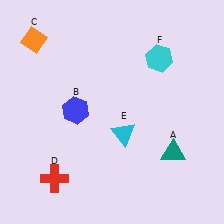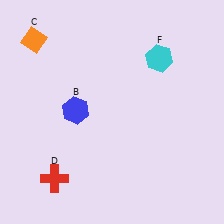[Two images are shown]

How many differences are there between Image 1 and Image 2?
There are 2 differences between the two images.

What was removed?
The cyan triangle (E), the teal triangle (A) were removed in Image 2.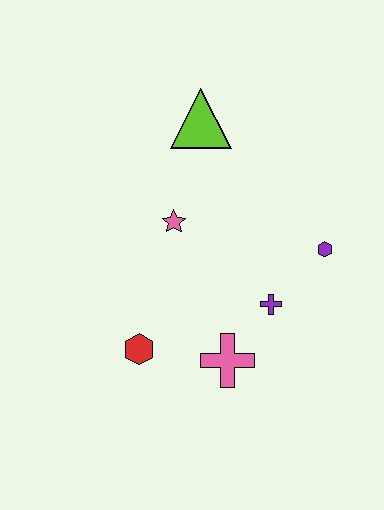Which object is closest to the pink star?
The lime triangle is closest to the pink star.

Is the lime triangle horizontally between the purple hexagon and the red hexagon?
Yes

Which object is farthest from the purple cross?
The lime triangle is farthest from the purple cross.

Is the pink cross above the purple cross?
No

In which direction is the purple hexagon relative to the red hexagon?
The purple hexagon is to the right of the red hexagon.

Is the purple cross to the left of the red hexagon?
No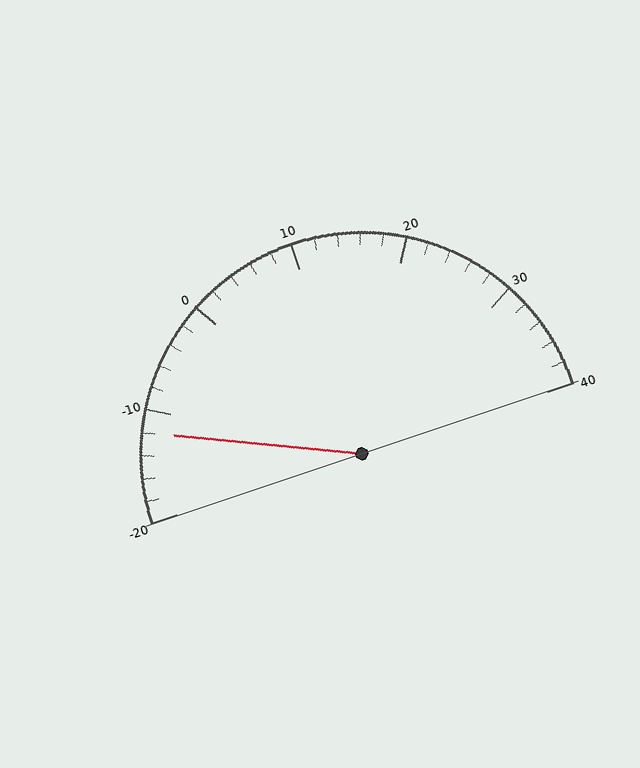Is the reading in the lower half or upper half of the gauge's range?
The reading is in the lower half of the range (-20 to 40).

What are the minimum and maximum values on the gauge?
The gauge ranges from -20 to 40.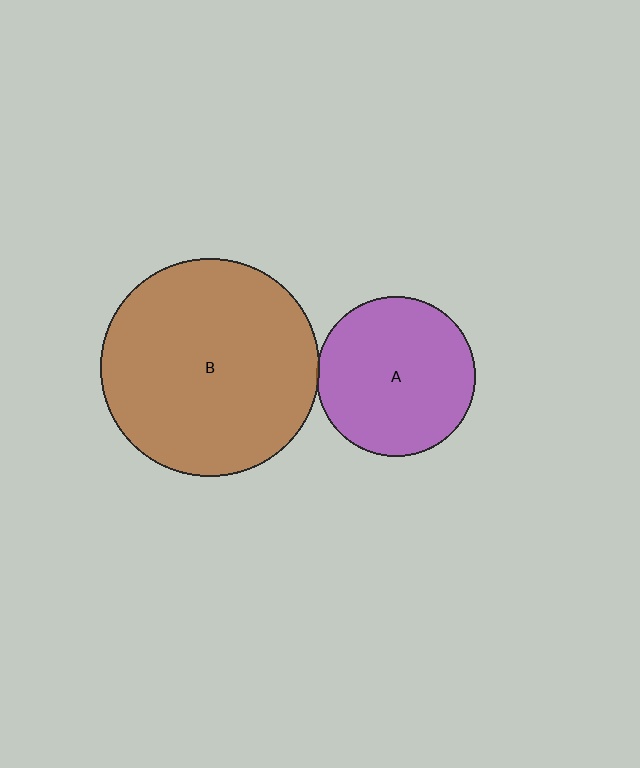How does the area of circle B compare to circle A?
Approximately 1.9 times.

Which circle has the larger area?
Circle B (brown).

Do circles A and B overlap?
Yes.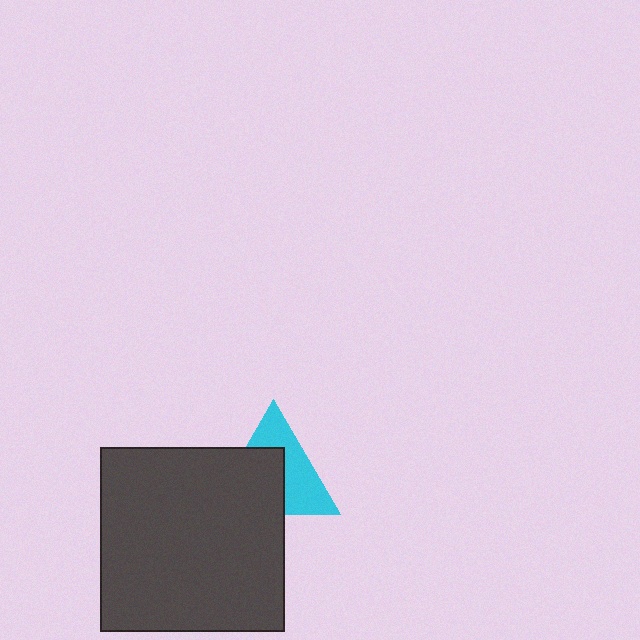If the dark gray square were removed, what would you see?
You would see the complete cyan triangle.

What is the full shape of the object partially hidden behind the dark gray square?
The partially hidden object is a cyan triangle.